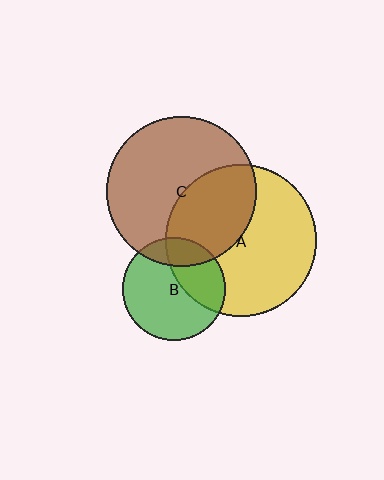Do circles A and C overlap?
Yes.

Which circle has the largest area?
Circle A (yellow).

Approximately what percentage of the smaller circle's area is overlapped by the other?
Approximately 40%.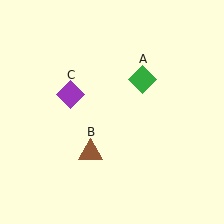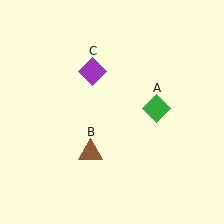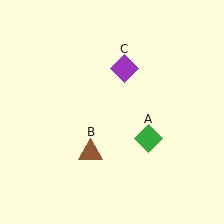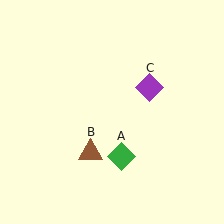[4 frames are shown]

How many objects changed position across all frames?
2 objects changed position: green diamond (object A), purple diamond (object C).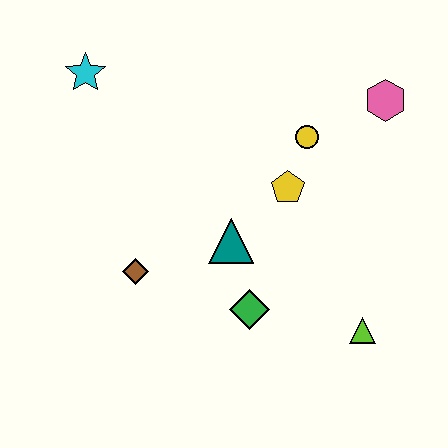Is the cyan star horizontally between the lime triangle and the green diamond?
No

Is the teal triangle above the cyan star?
No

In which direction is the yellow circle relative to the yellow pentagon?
The yellow circle is above the yellow pentagon.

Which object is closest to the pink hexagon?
The yellow circle is closest to the pink hexagon.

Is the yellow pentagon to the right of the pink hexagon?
No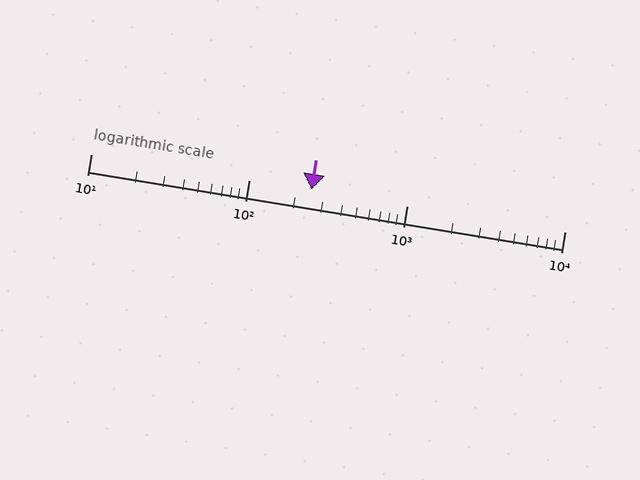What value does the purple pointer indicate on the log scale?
The pointer indicates approximately 250.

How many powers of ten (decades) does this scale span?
The scale spans 3 decades, from 10 to 10000.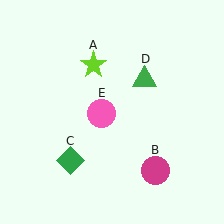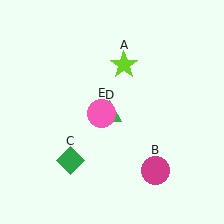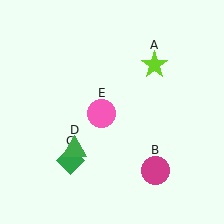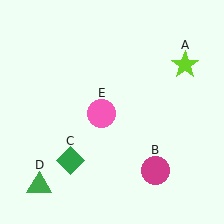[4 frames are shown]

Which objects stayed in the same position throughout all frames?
Magenta circle (object B) and green diamond (object C) and pink circle (object E) remained stationary.